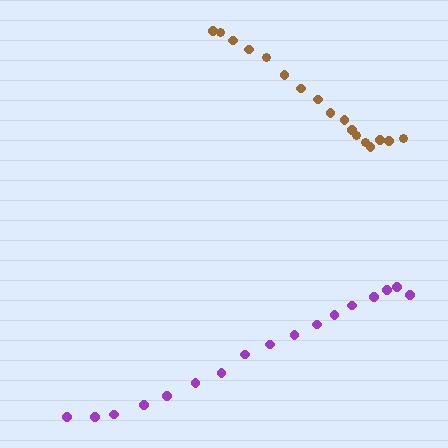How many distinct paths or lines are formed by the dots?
There are 2 distinct paths.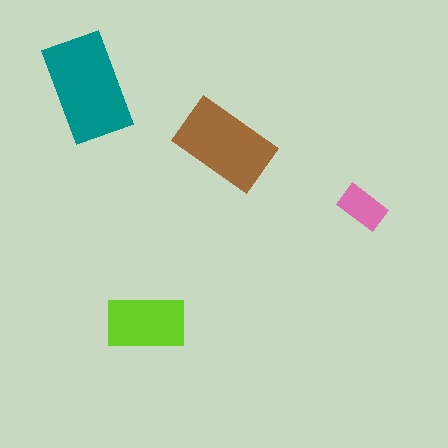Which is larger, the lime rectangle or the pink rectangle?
The lime one.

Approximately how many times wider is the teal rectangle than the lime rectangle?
About 1.5 times wider.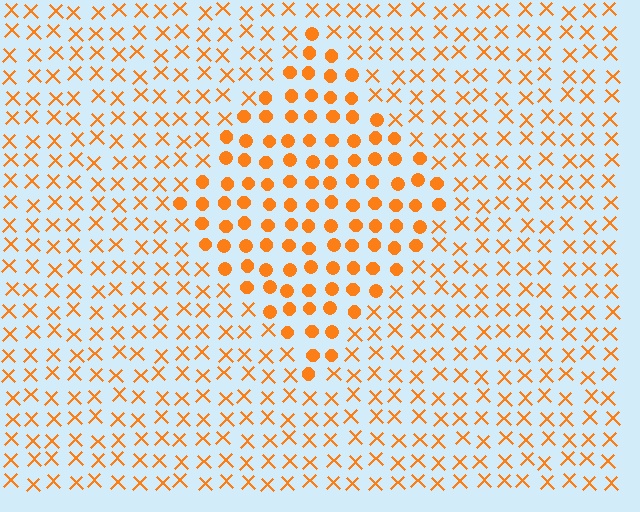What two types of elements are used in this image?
The image uses circles inside the diamond region and X marks outside it.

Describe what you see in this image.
The image is filled with small orange elements arranged in a uniform grid. A diamond-shaped region contains circles, while the surrounding area contains X marks. The boundary is defined purely by the change in element shape.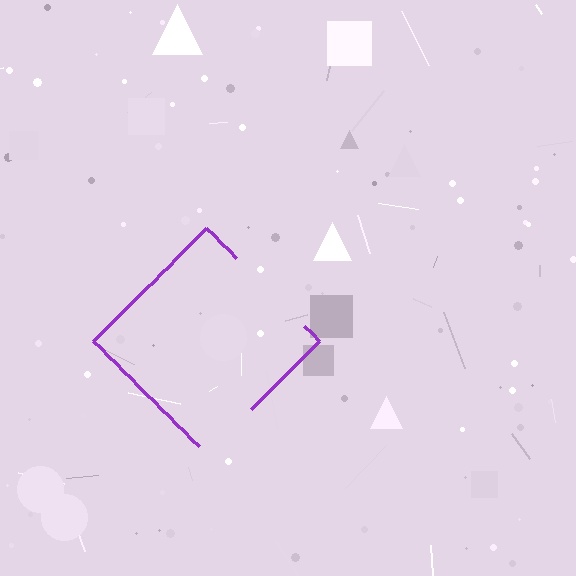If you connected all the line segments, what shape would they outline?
They would outline a diamond.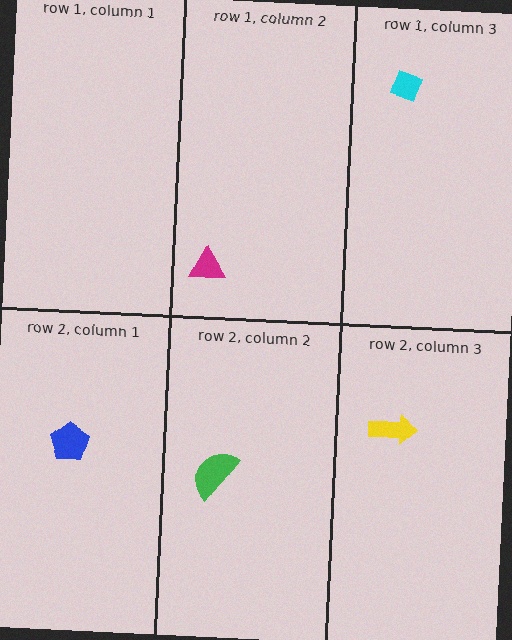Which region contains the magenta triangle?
The row 1, column 2 region.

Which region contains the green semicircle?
The row 2, column 2 region.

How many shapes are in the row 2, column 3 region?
1.